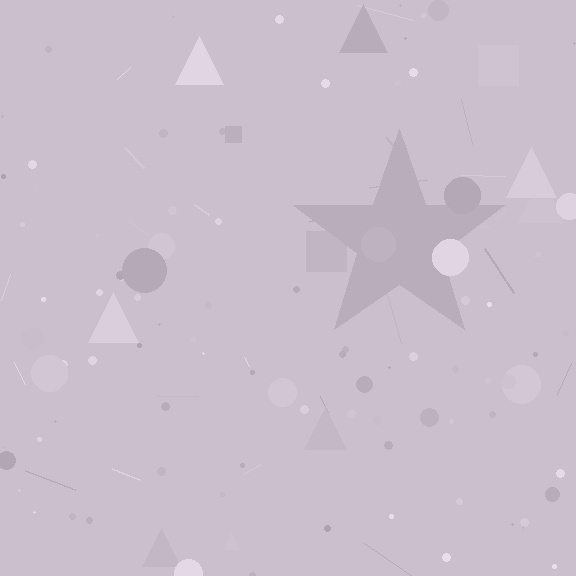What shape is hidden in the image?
A star is hidden in the image.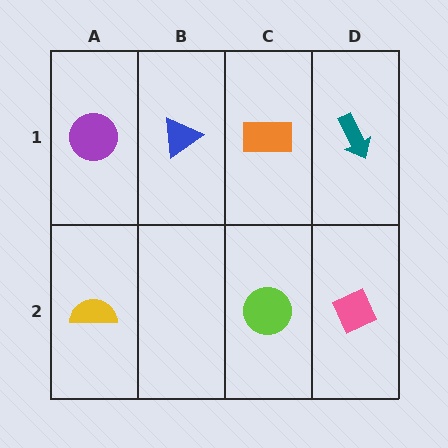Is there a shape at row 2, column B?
No, that cell is empty.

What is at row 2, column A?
A yellow semicircle.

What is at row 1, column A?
A purple circle.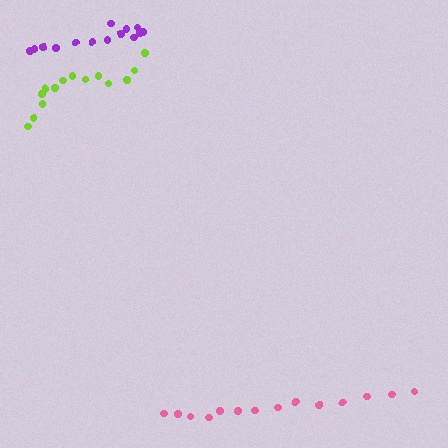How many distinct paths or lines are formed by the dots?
There are 3 distinct paths.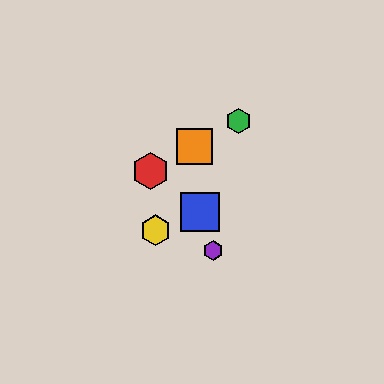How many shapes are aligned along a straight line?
3 shapes (the red hexagon, the green hexagon, the orange square) are aligned along a straight line.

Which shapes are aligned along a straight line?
The red hexagon, the green hexagon, the orange square are aligned along a straight line.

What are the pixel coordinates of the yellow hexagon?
The yellow hexagon is at (156, 230).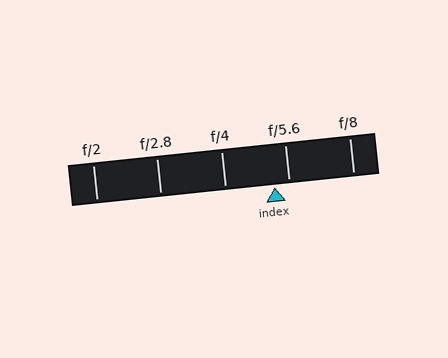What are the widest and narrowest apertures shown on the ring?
The widest aperture shown is f/2 and the narrowest is f/8.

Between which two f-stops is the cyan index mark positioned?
The index mark is between f/4 and f/5.6.